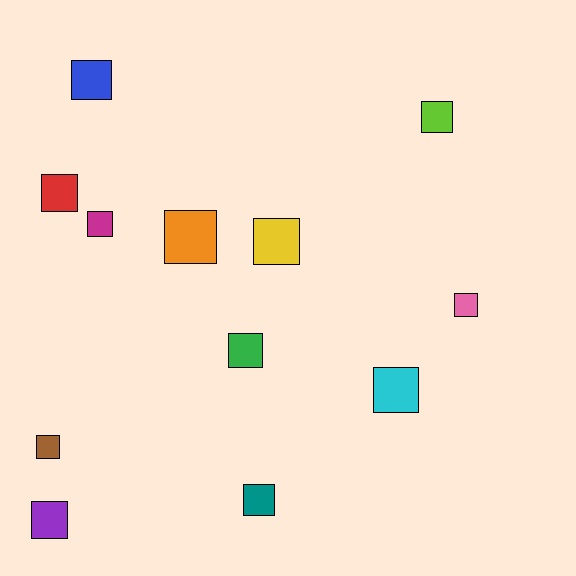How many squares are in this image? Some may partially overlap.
There are 12 squares.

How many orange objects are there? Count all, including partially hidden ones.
There is 1 orange object.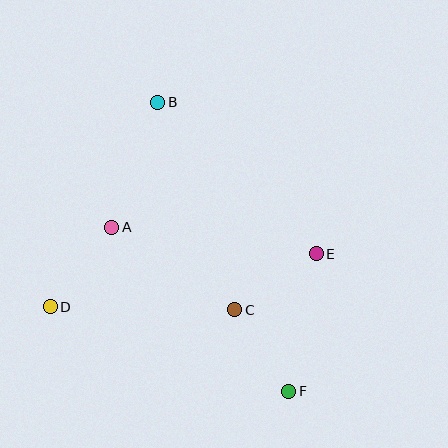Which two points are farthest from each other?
Points B and F are farthest from each other.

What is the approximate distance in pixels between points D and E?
The distance between D and E is approximately 271 pixels.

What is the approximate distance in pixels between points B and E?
The distance between B and E is approximately 219 pixels.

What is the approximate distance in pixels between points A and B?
The distance between A and B is approximately 133 pixels.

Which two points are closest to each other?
Points C and F are closest to each other.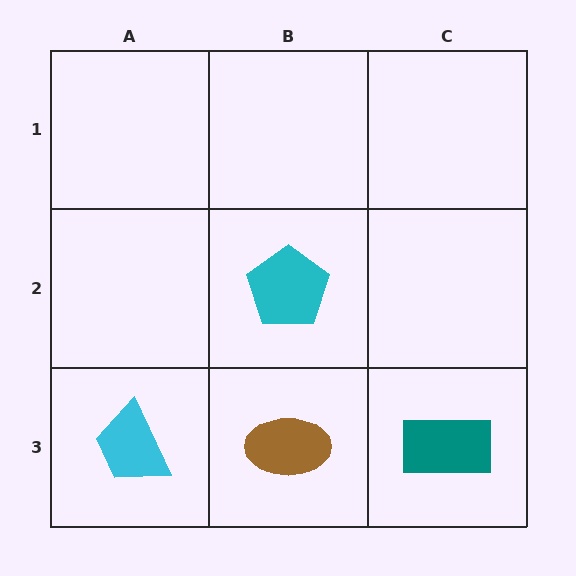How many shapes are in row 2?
1 shape.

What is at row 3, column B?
A brown ellipse.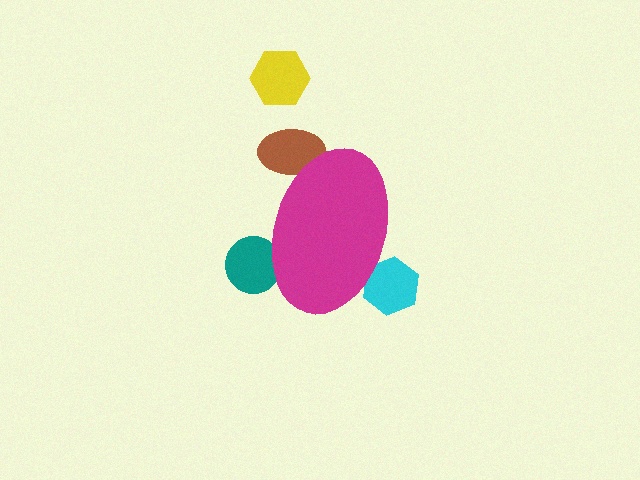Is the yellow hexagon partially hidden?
No, the yellow hexagon is fully visible.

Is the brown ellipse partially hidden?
Yes, the brown ellipse is partially hidden behind the magenta ellipse.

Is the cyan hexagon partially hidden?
Yes, the cyan hexagon is partially hidden behind the magenta ellipse.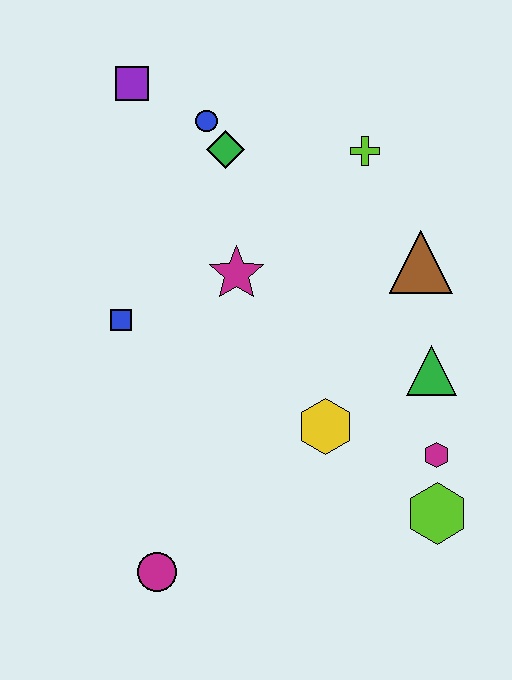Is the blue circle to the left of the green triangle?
Yes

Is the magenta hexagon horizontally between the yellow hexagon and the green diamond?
No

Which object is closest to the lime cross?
The brown triangle is closest to the lime cross.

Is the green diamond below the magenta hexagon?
No